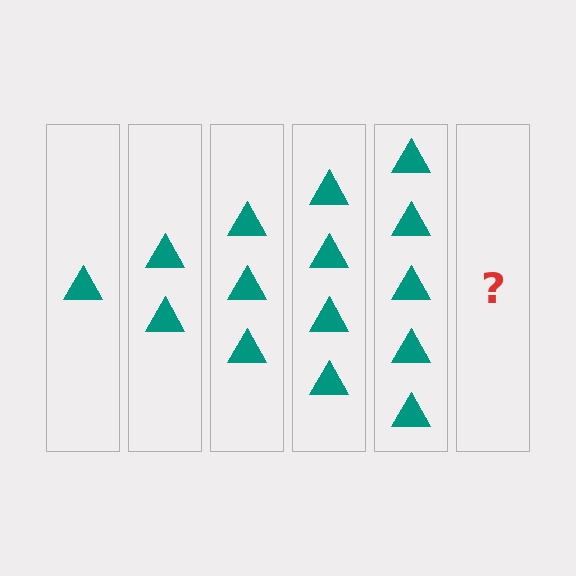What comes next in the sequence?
The next element should be 6 triangles.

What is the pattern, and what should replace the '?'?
The pattern is that each step adds one more triangle. The '?' should be 6 triangles.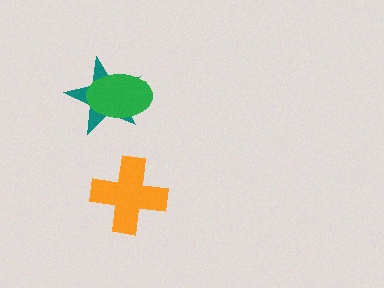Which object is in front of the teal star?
The green ellipse is in front of the teal star.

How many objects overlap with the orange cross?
0 objects overlap with the orange cross.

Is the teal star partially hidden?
Yes, it is partially covered by another shape.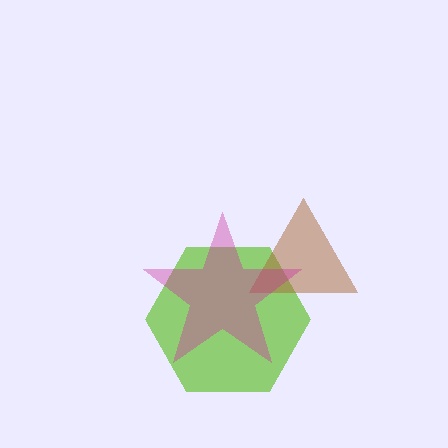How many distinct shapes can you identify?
There are 3 distinct shapes: a lime hexagon, a brown triangle, a magenta star.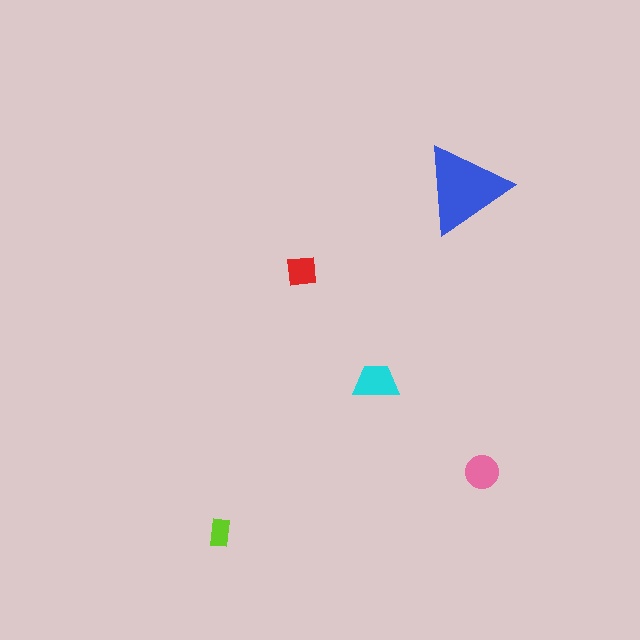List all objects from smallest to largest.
The lime rectangle, the red square, the pink circle, the cyan trapezoid, the blue triangle.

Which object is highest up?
The blue triangle is topmost.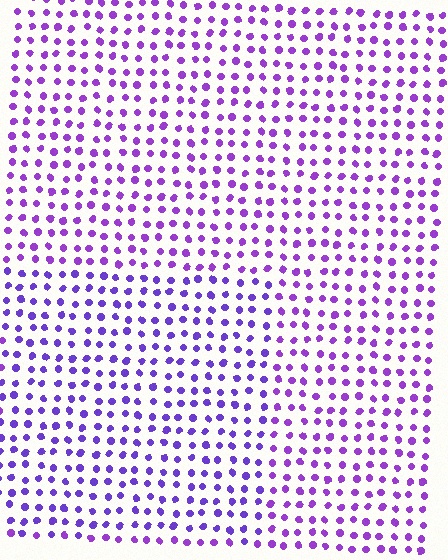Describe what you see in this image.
The image is filled with small purple elements in a uniform arrangement. A rectangle-shaped region is visible where the elements are tinted to a slightly different hue, forming a subtle color boundary.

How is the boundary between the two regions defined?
The boundary is defined purely by a slight shift in hue (about 19 degrees). Spacing, size, and orientation are identical on both sides.